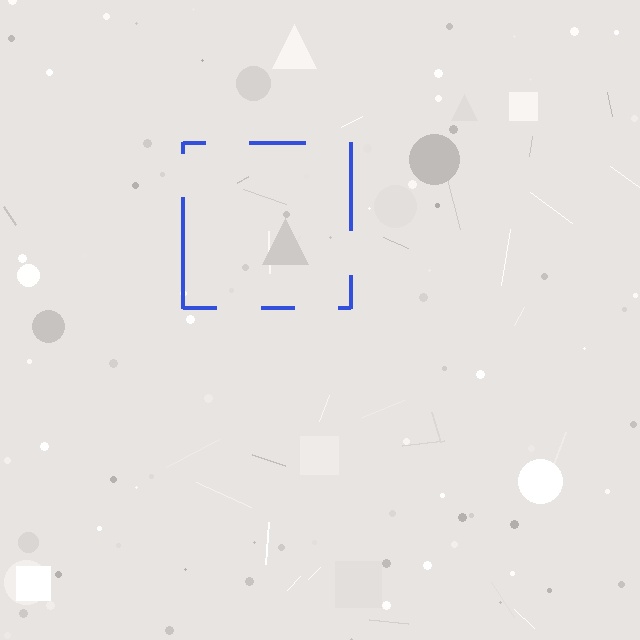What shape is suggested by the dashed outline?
The dashed outline suggests a square.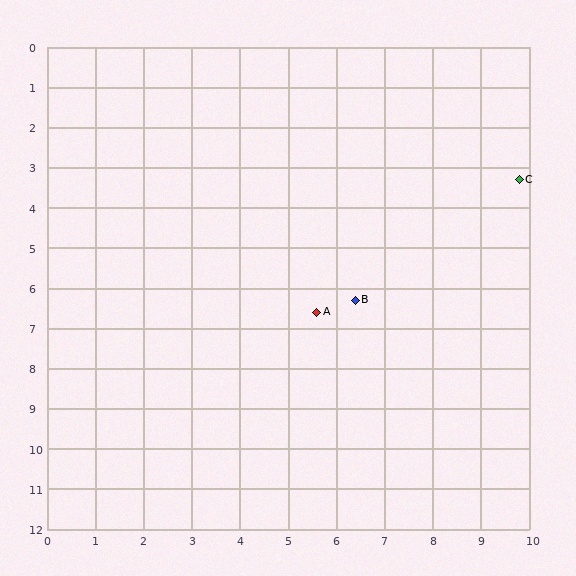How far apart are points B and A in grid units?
Points B and A are about 0.9 grid units apart.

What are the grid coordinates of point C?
Point C is at approximately (9.8, 3.3).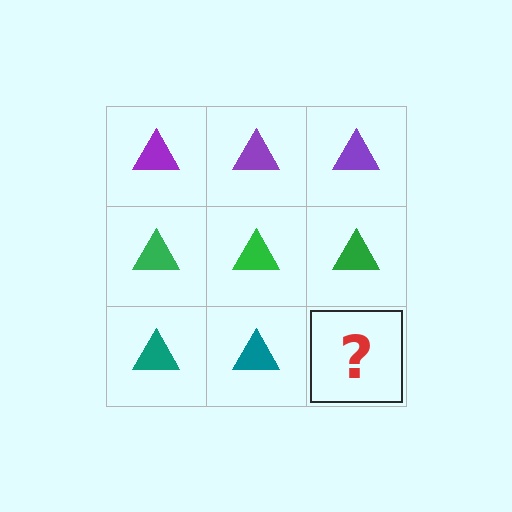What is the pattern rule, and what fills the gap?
The rule is that each row has a consistent color. The gap should be filled with a teal triangle.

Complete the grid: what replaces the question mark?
The question mark should be replaced with a teal triangle.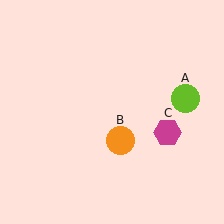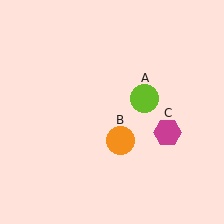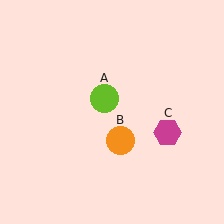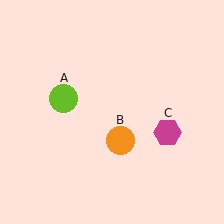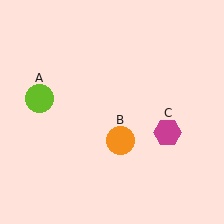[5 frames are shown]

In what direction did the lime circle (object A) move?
The lime circle (object A) moved left.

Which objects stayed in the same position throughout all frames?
Orange circle (object B) and magenta hexagon (object C) remained stationary.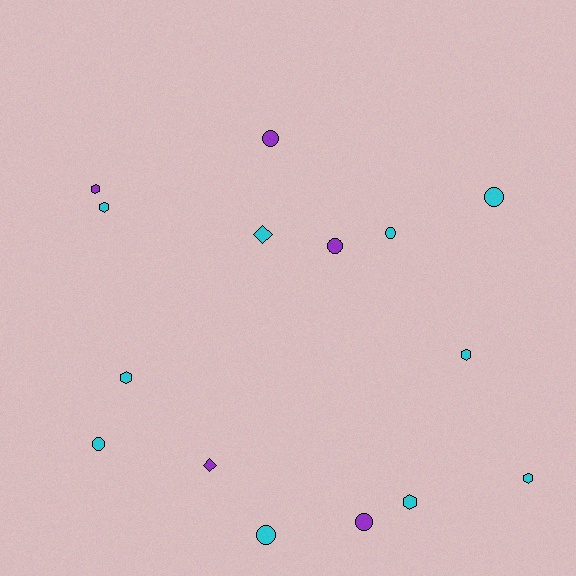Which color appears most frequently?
Cyan, with 10 objects.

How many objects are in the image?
There are 15 objects.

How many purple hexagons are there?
There is 1 purple hexagon.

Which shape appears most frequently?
Circle, with 7 objects.